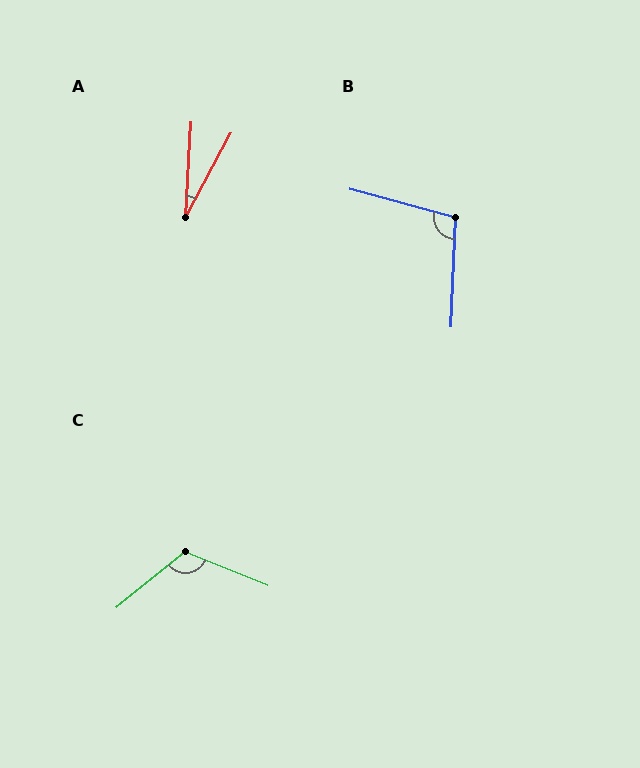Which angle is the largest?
C, at approximately 119 degrees.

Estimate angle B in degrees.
Approximately 103 degrees.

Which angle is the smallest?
A, at approximately 25 degrees.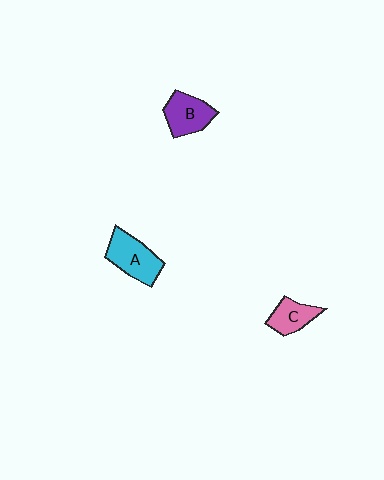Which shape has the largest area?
Shape A (cyan).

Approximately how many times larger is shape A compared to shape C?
Approximately 1.5 times.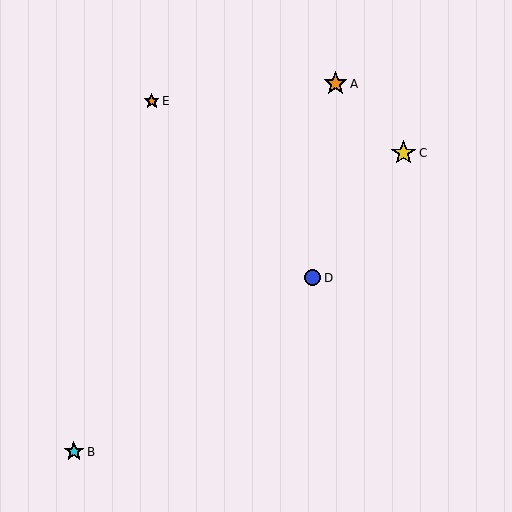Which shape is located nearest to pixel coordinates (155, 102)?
The orange star (labeled E) at (152, 101) is nearest to that location.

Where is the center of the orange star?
The center of the orange star is at (336, 84).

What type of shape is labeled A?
Shape A is an orange star.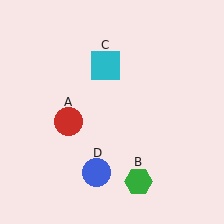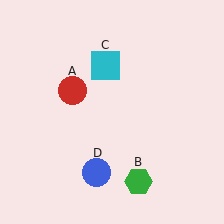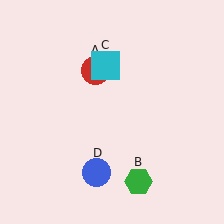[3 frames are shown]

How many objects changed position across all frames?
1 object changed position: red circle (object A).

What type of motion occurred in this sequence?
The red circle (object A) rotated clockwise around the center of the scene.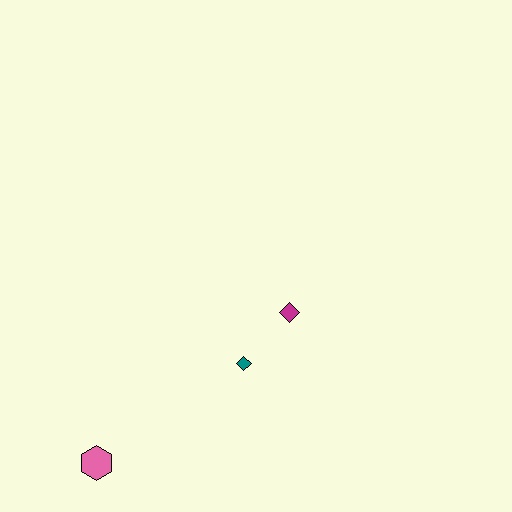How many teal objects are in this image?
There is 1 teal object.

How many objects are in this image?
There are 3 objects.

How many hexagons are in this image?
There is 1 hexagon.